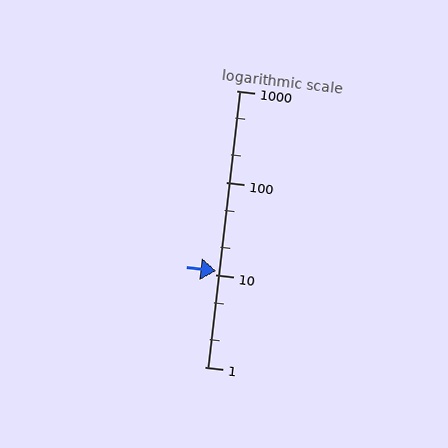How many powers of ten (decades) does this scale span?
The scale spans 3 decades, from 1 to 1000.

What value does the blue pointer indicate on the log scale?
The pointer indicates approximately 11.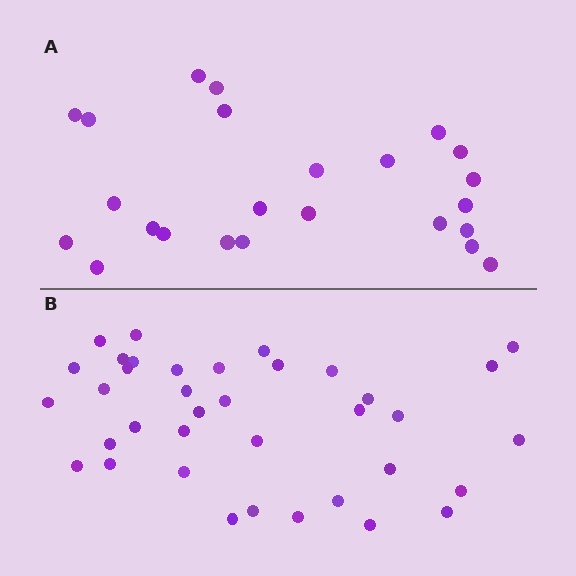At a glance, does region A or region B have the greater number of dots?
Region B (the bottom region) has more dots.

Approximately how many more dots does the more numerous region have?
Region B has approximately 15 more dots than region A.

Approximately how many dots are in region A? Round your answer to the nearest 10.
About 20 dots. (The exact count is 24, which rounds to 20.)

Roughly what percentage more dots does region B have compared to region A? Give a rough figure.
About 55% more.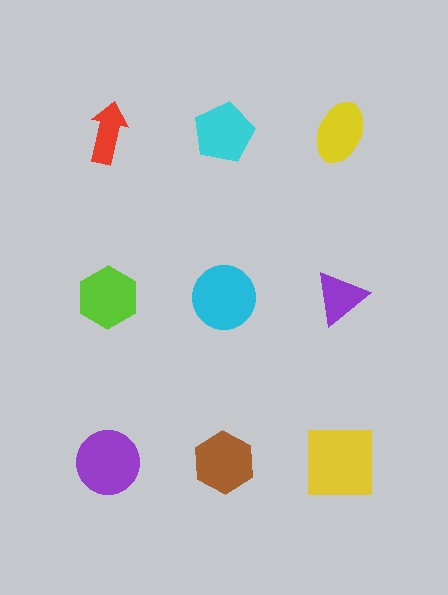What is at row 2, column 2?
A cyan circle.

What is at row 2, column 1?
A lime hexagon.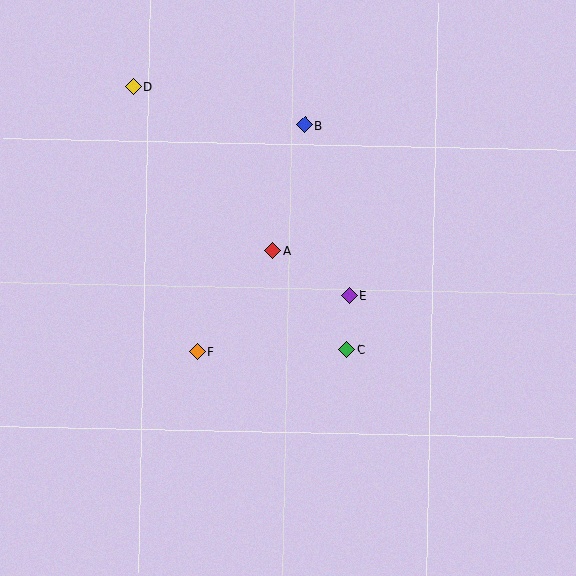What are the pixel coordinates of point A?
Point A is at (272, 251).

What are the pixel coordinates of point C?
Point C is at (347, 350).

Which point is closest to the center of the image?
Point A at (272, 251) is closest to the center.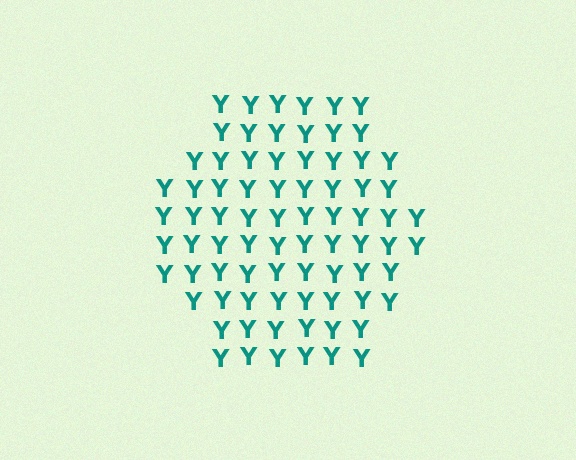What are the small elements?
The small elements are letter Y's.